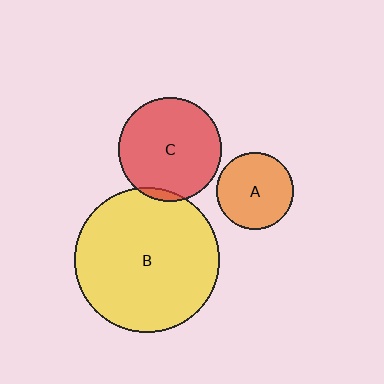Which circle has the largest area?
Circle B (yellow).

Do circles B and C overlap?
Yes.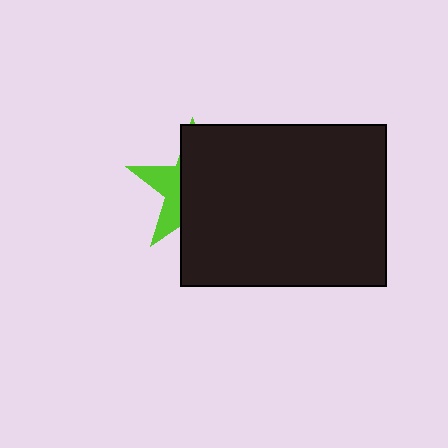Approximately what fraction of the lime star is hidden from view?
Roughly 68% of the lime star is hidden behind the black rectangle.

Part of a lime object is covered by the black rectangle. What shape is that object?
It is a star.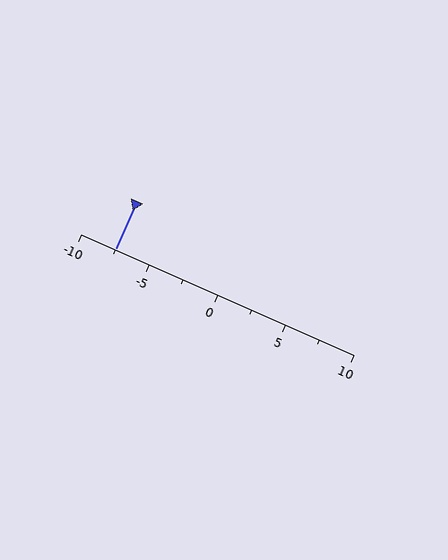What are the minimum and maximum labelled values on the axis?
The axis runs from -10 to 10.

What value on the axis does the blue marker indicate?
The marker indicates approximately -7.5.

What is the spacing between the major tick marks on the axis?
The major ticks are spaced 5 apart.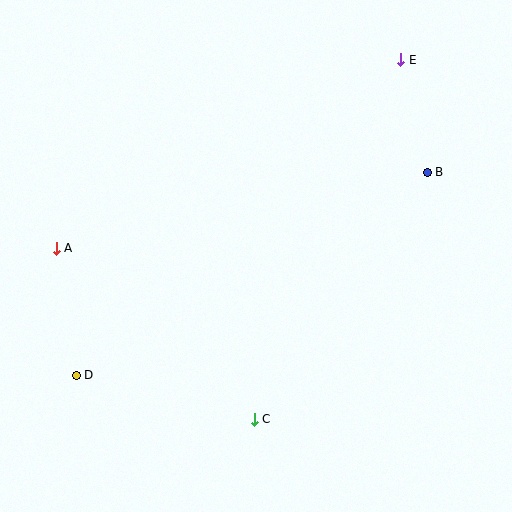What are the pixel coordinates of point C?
Point C is at (254, 419).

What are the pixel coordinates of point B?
Point B is at (427, 172).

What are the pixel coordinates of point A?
Point A is at (56, 248).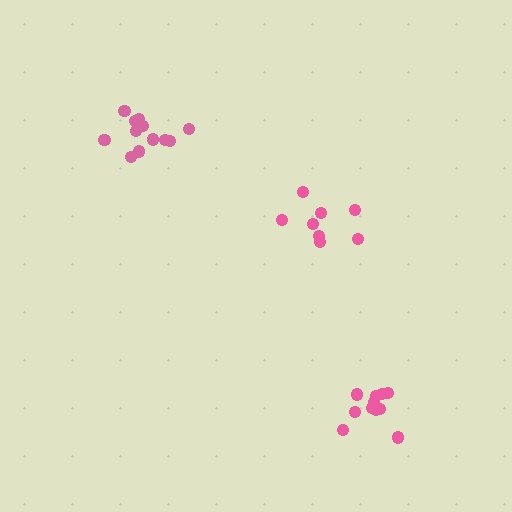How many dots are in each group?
Group 1: 12 dots, Group 2: 12 dots, Group 3: 8 dots (32 total).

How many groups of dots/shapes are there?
There are 3 groups.